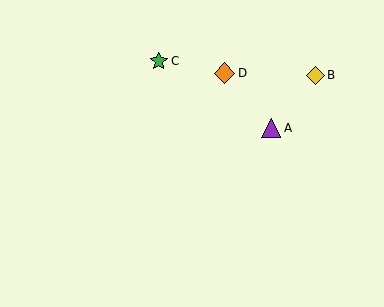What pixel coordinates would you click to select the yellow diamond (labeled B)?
Click at (316, 75) to select the yellow diamond B.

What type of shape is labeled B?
Shape B is a yellow diamond.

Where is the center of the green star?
The center of the green star is at (159, 61).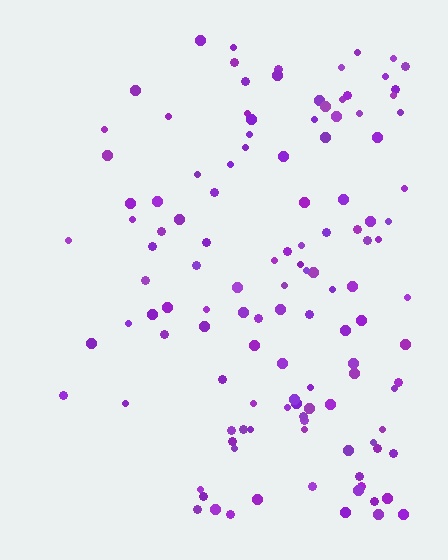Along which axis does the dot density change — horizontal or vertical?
Horizontal.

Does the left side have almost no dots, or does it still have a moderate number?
Still a moderate number, just noticeably fewer than the right.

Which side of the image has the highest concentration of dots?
The right.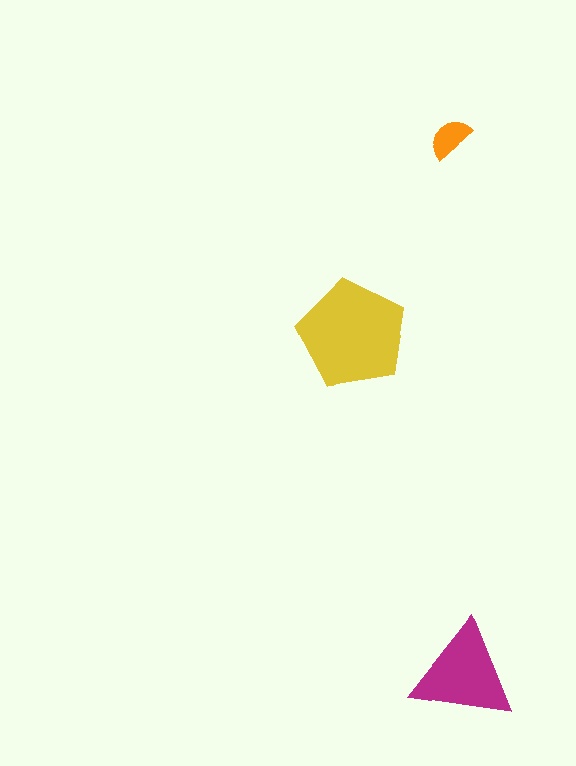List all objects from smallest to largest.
The orange semicircle, the magenta triangle, the yellow pentagon.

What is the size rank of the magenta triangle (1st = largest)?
2nd.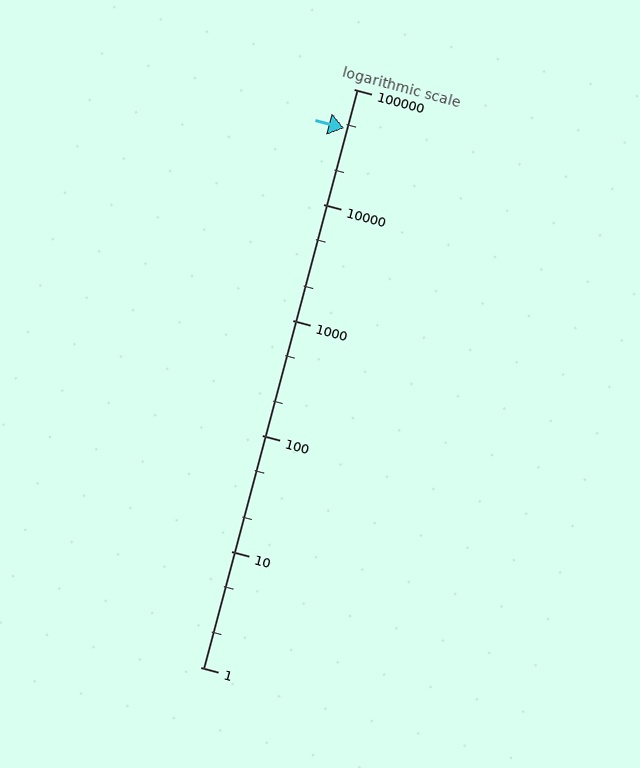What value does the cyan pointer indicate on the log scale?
The pointer indicates approximately 46000.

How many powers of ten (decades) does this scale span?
The scale spans 5 decades, from 1 to 100000.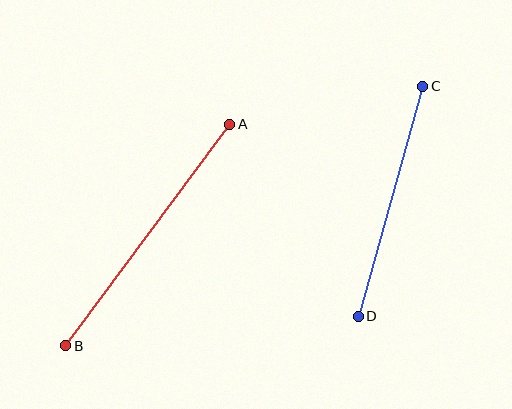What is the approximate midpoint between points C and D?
The midpoint is at approximately (391, 201) pixels.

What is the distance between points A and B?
The distance is approximately 275 pixels.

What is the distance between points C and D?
The distance is approximately 239 pixels.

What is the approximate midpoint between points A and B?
The midpoint is at approximately (148, 235) pixels.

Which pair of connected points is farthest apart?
Points A and B are farthest apart.